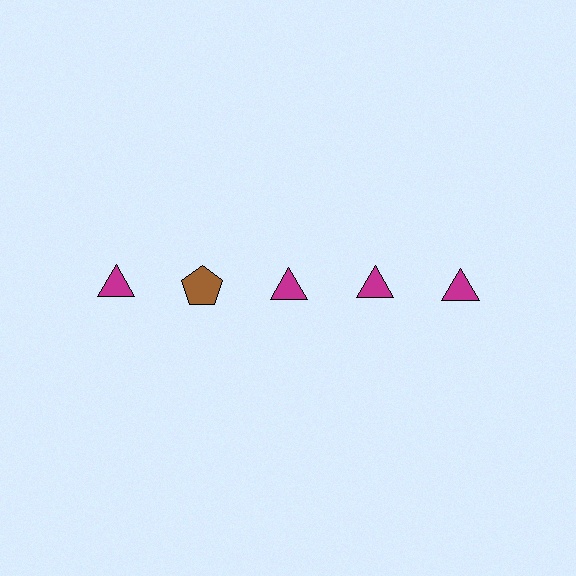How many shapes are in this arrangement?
There are 5 shapes arranged in a grid pattern.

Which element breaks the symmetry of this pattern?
The brown pentagon in the top row, second from left column breaks the symmetry. All other shapes are magenta triangles.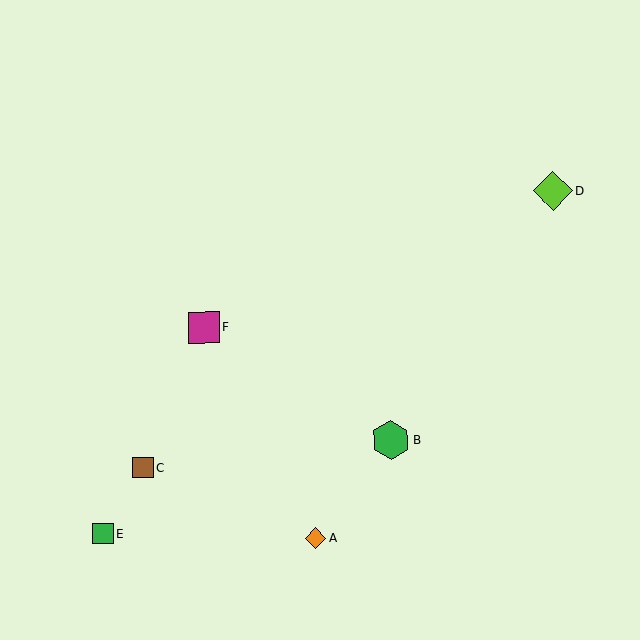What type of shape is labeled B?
Shape B is a green hexagon.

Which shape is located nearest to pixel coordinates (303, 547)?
The orange diamond (labeled A) at (316, 538) is nearest to that location.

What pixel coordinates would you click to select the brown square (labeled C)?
Click at (143, 468) to select the brown square C.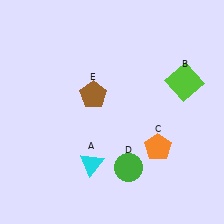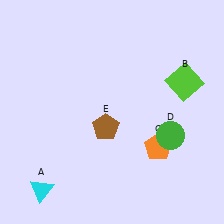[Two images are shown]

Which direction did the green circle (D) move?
The green circle (D) moved right.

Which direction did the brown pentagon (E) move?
The brown pentagon (E) moved down.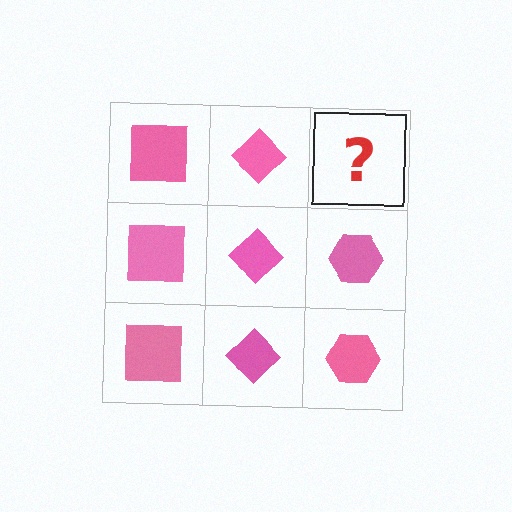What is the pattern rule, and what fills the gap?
The rule is that each column has a consistent shape. The gap should be filled with a pink hexagon.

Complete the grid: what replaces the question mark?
The question mark should be replaced with a pink hexagon.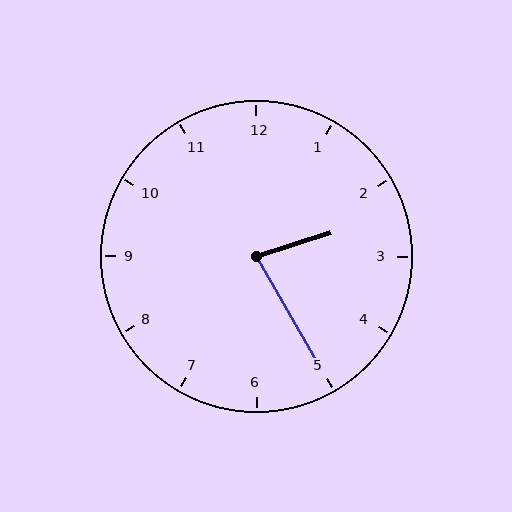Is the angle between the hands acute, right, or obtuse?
It is acute.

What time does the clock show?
2:25.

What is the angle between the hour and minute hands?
Approximately 78 degrees.